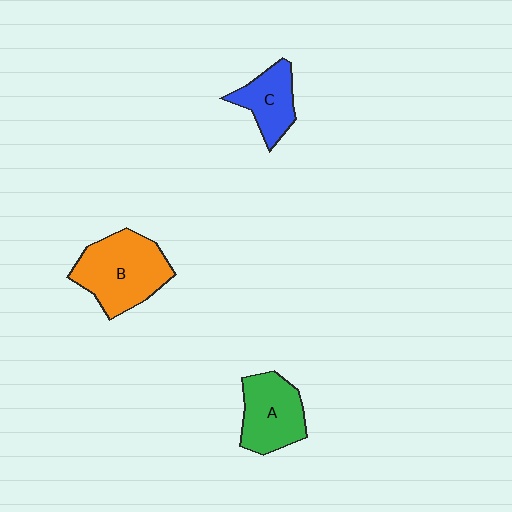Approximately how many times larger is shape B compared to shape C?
Approximately 1.7 times.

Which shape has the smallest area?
Shape C (blue).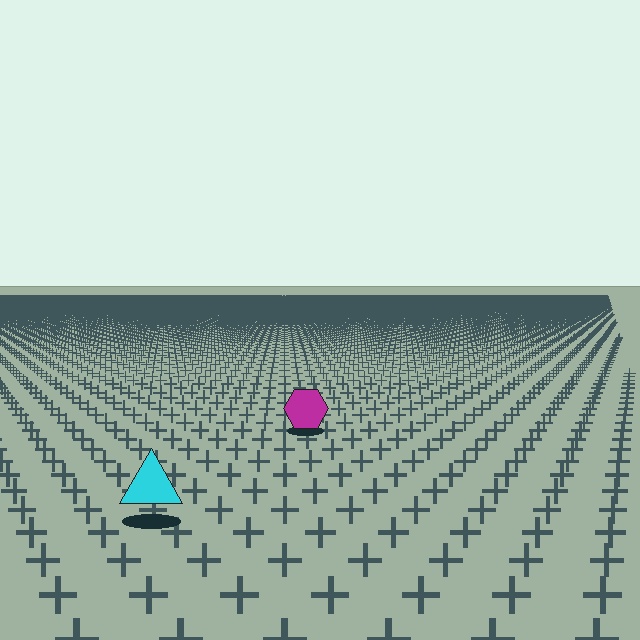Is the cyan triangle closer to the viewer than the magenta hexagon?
Yes. The cyan triangle is closer — you can tell from the texture gradient: the ground texture is coarser near it.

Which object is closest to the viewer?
The cyan triangle is closest. The texture marks near it are larger and more spread out.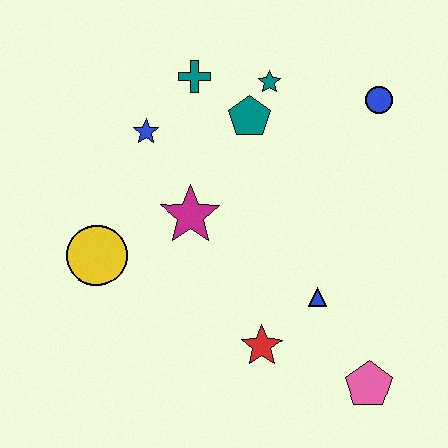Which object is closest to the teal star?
The teal pentagon is closest to the teal star.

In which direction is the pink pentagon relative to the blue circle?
The pink pentagon is below the blue circle.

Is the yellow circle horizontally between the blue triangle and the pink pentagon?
No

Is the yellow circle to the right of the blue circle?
No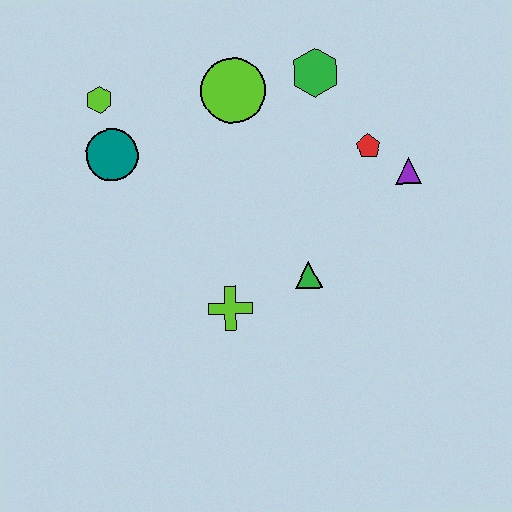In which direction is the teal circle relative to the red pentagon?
The teal circle is to the left of the red pentagon.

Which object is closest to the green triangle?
The lime cross is closest to the green triangle.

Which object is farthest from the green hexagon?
The lime cross is farthest from the green hexagon.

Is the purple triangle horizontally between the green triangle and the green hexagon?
No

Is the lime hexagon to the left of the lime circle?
Yes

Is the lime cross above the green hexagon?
No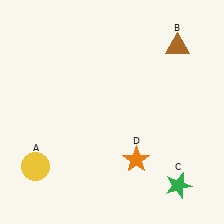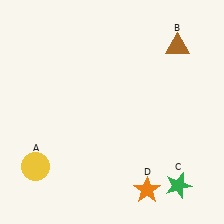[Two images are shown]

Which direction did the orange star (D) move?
The orange star (D) moved down.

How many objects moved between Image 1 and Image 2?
1 object moved between the two images.